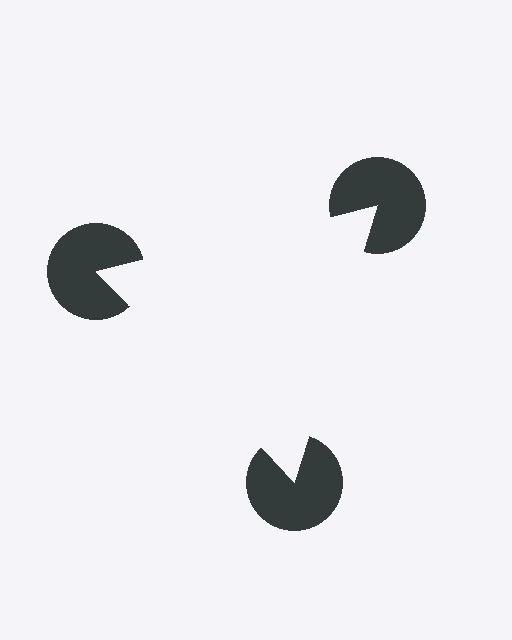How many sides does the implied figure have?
3 sides.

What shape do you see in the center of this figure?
An illusory triangle — its edges are inferred from the aligned wedge cuts in the pac-man discs, not physically drawn.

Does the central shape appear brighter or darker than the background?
It typically appears slightly brighter than the background, even though no actual brightness change is drawn.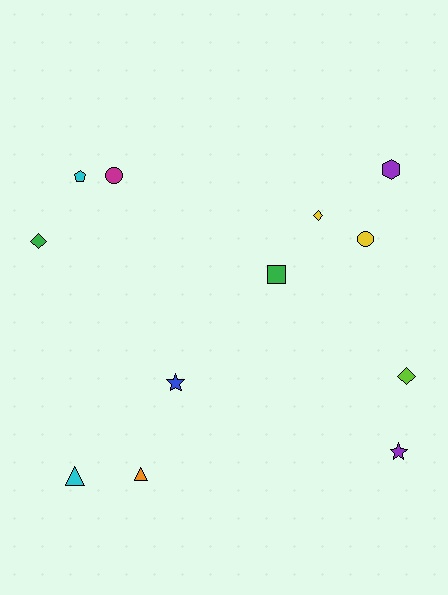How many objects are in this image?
There are 12 objects.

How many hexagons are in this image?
There is 1 hexagon.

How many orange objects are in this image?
There is 1 orange object.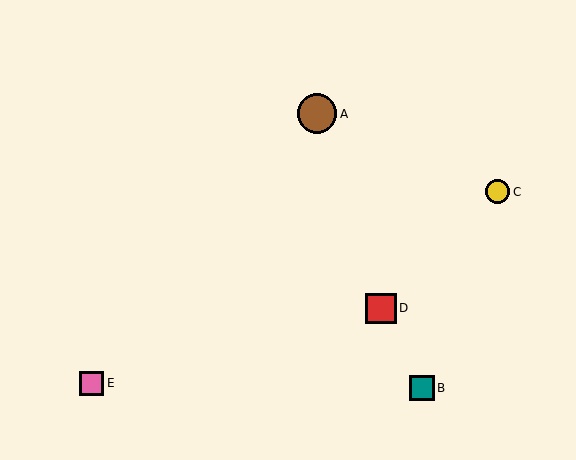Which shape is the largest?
The brown circle (labeled A) is the largest.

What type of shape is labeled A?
Shape A is a brown circle.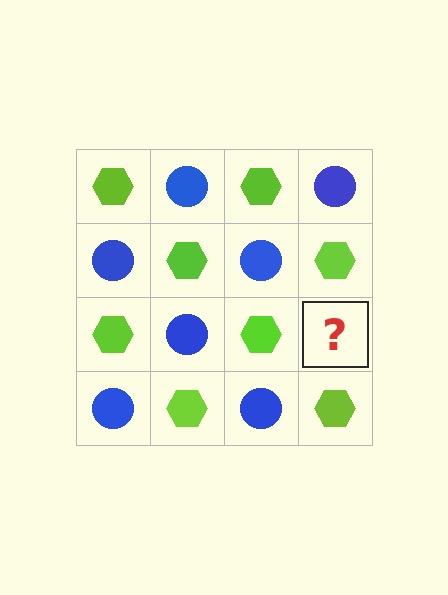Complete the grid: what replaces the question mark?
The question mark should be replaced with a blue circle.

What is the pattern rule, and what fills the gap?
The rule is that it alternates lime hexagon and blue circle in a checkerboard pattern. The gap should be filled with a blue circle.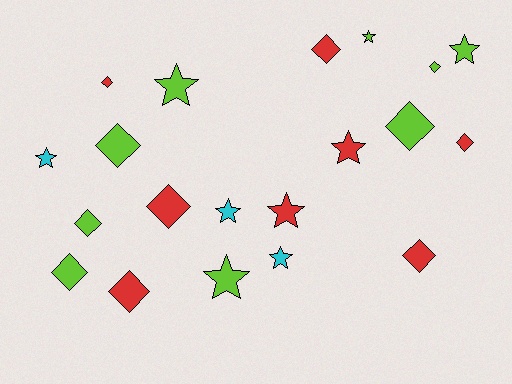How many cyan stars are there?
There are 3 cyan stars.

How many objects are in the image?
There are 20 objects.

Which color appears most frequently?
Lime, with 9 objects.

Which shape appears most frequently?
Diamond, with 11 objects.